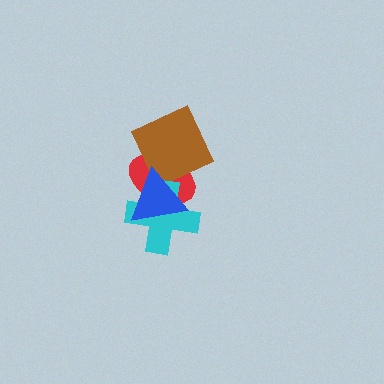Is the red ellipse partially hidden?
Yes, it is partially covered by another shape.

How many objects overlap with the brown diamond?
3 objects overlap with the brown diamond.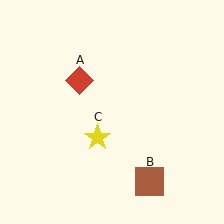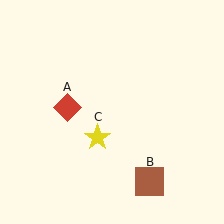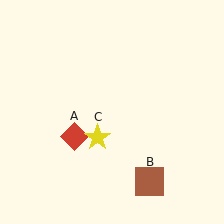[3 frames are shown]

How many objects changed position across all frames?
1 object changed position: red diamond (object A).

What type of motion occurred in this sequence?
The red diamond (object A) rotated counterclockwise around the center of the scene.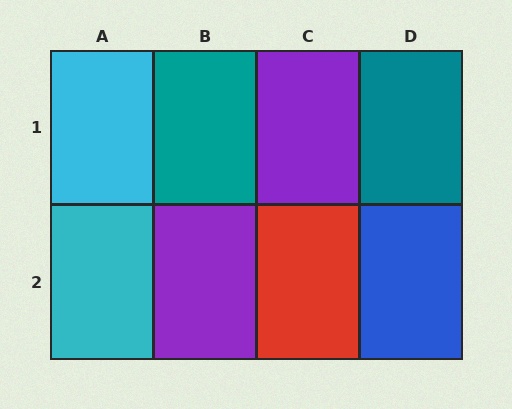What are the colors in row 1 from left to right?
Cyan, teal, purple, teal.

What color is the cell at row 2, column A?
Cyan.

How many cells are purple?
2 cells are purple.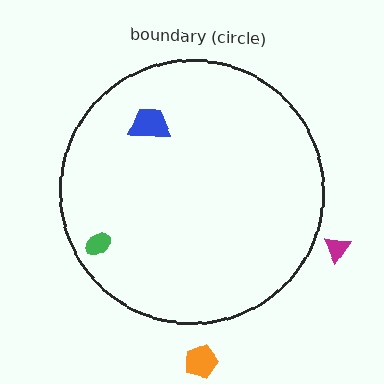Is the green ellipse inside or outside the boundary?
Inside.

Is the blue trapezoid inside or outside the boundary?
Inside.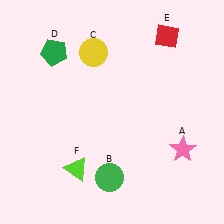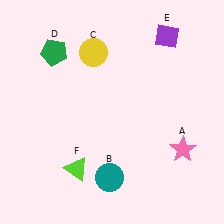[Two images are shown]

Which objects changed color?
B changed from green to teal. E changed from red to purple.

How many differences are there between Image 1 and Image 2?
There are 2 differences between the two images.